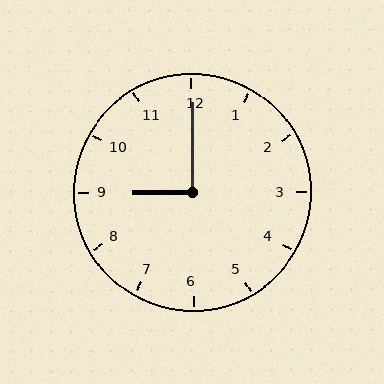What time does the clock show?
9:00.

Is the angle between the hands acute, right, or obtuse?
It is right.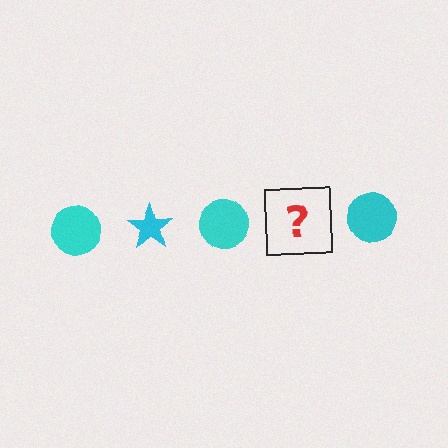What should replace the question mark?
The question mark should be replaced with a cyan star.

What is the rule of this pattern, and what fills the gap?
The rule is that the pattern cycles through circle, star shapes in cyan. The gap should be filled with a cyan star.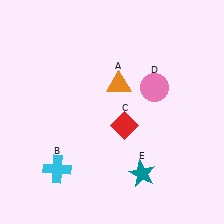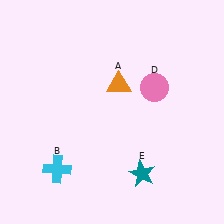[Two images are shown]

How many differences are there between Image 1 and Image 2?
There is 1 difference between the two images.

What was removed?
The red diamond (C) was removed in Image 2.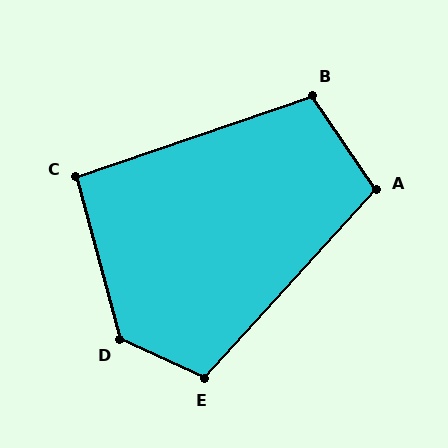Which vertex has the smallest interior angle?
C, at approximately 94 degrees.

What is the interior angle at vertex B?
Approximately 105 degrees (obtuse).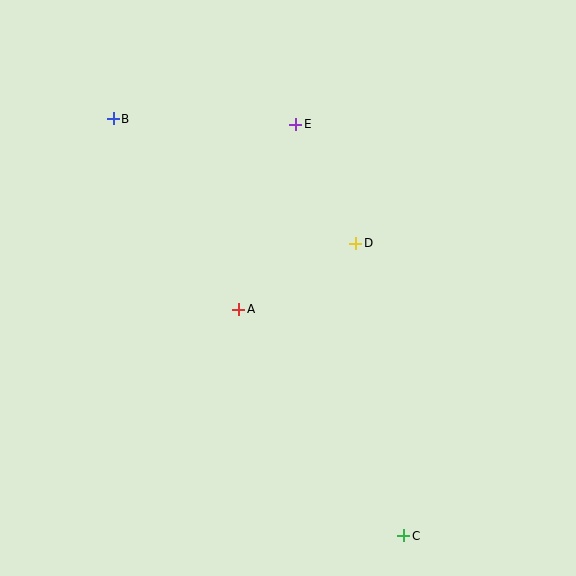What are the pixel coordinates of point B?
Point B is at (113, 119).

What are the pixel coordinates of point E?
Point E is at (296, 124).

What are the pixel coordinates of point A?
Point A is at (239, 309).